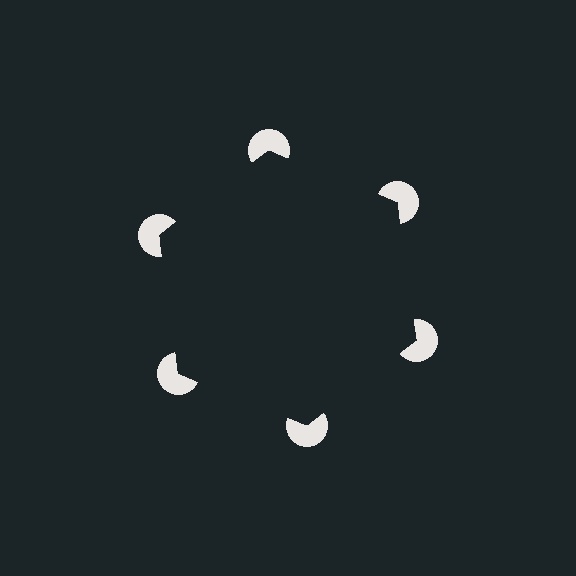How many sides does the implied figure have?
6 sides.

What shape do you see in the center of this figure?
An illusory hexagon — its edges are inferred from the aligned wedge cuts in the pac-man discs, not physically drawn.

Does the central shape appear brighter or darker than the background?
It typically appears slightly darker than the background, even though no actual brightness change is drawn.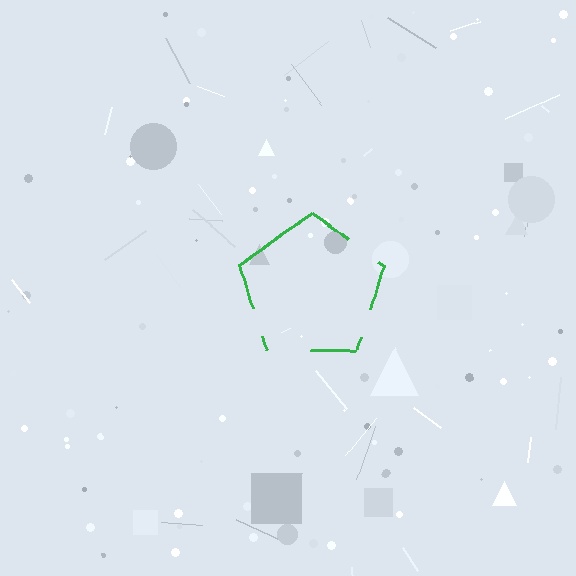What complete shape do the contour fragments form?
The contour fragments form a pentagon.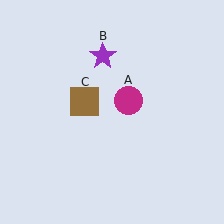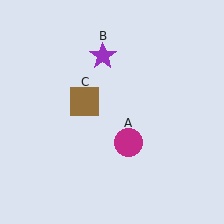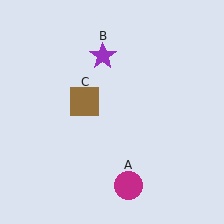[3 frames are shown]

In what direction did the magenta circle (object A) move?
The magenta circle (object A) moved down.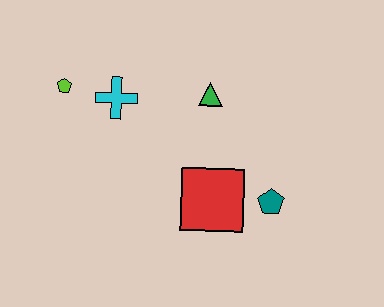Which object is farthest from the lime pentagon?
The teal pentagon is farthest from the lime pentagon.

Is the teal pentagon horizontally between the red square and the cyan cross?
No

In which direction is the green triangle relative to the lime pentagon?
The green triangle is to the right of the lime pentagon.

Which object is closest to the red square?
The teal pentagon is closest to the red square.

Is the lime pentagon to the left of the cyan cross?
Yes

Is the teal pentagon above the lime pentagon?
No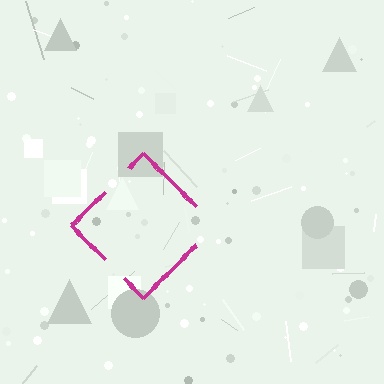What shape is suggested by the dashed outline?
The dashed outline suggests a diamond.